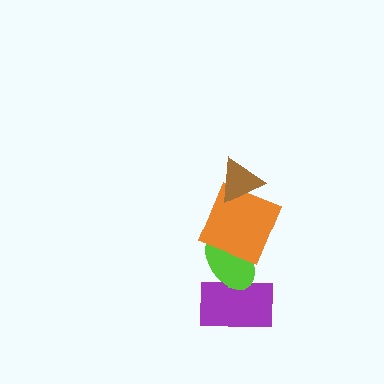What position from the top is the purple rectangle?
The purple rectangle is 4th from the top.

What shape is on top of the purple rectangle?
The lime ellipse is on top of the purple rectangle.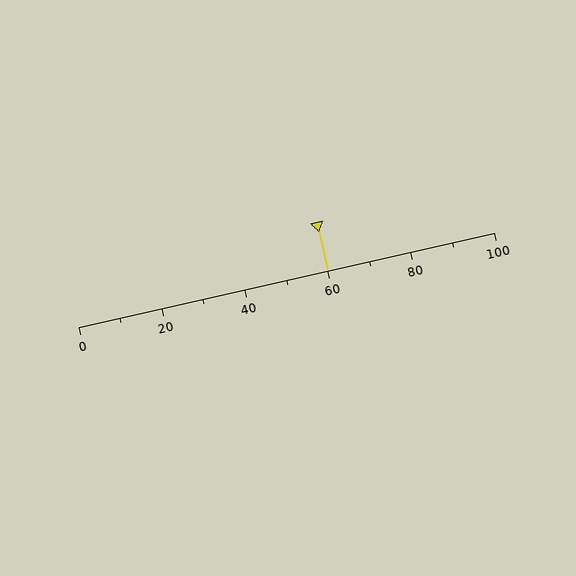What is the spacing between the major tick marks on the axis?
The major ticks are spaced 20 apart.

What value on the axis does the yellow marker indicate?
The marker indicates approximately 60.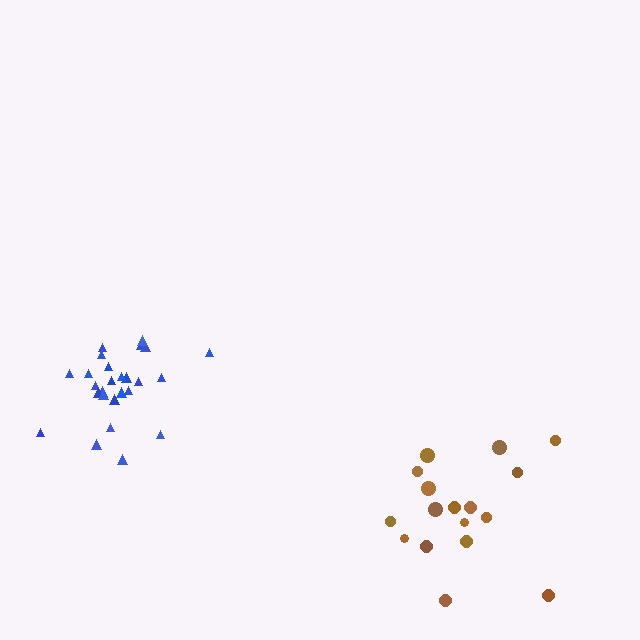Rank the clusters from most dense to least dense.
blue, brown.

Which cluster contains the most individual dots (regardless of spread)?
Blue (26).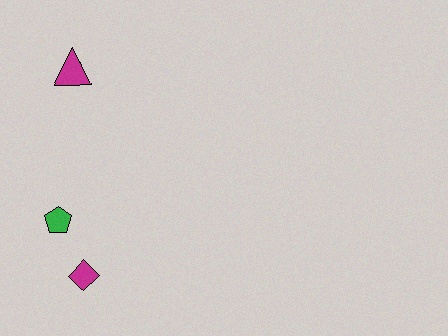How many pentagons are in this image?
There is 1 pentagon.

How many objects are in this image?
There are 3 objects.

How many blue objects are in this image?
There are no blue objects.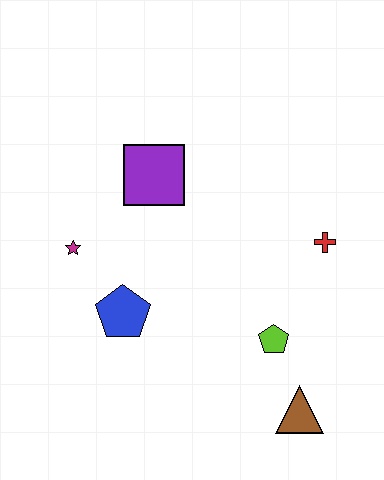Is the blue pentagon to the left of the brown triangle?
Yes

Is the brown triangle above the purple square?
No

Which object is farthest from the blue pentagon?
The red cross is farthest from the blue pentagon.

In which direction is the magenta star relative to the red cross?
The magenta star is to the left of the red cross.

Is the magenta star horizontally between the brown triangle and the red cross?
No